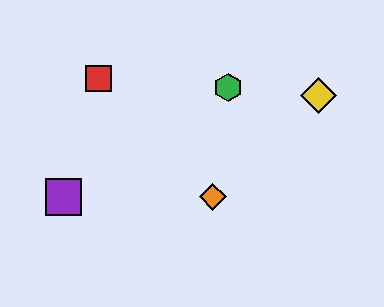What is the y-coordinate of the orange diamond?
The orange diamond is at y≈197.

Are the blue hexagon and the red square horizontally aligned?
No, the blue hexagon is at y≈197 and the red square is at y≈79.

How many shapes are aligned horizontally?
3 shapes (the blue hexagon, the purple square, the orange diamond) are aligned horizontally.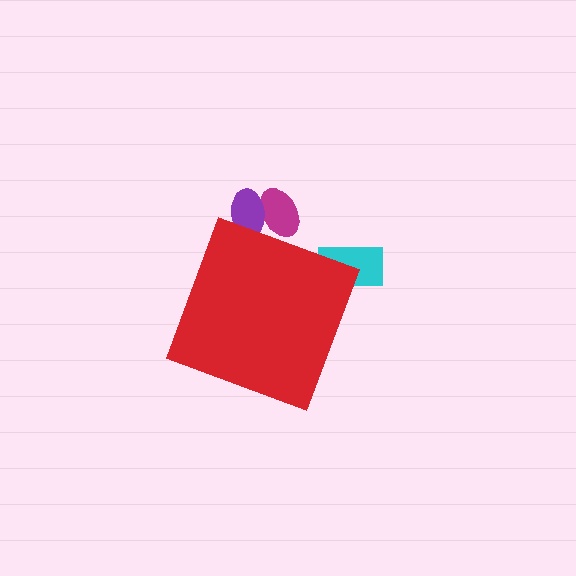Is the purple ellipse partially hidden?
Yes, the purple ellipse is partially hidden behind the red diamond.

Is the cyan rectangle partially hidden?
Yes, the cyan rectangle is partially hidden behind the red diamond.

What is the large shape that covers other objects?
A red diamond.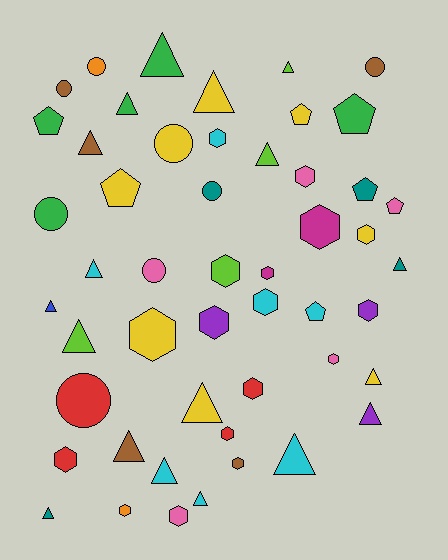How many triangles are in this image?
There are 18 triangles.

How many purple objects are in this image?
There are 3 purple objects.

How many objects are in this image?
There are 50 objects.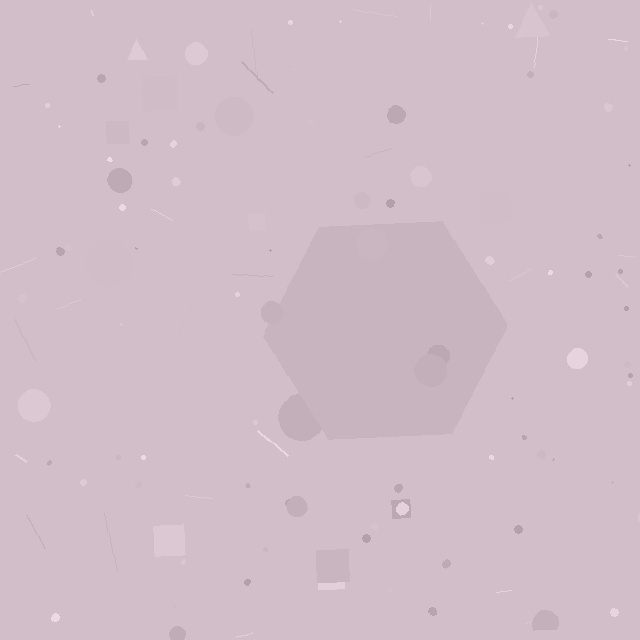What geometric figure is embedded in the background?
A hexagon is embedded in the background.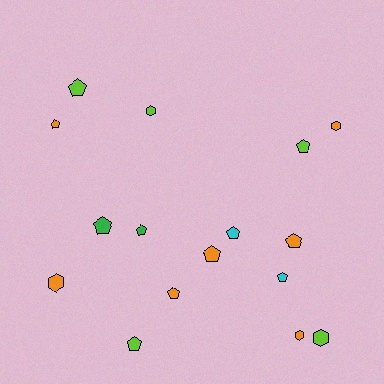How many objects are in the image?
There are 16 objects.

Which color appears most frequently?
Orange, with 7 objects.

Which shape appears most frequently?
Pentagon, with 11 objects.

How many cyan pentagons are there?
There are 2 cyan pentagons.